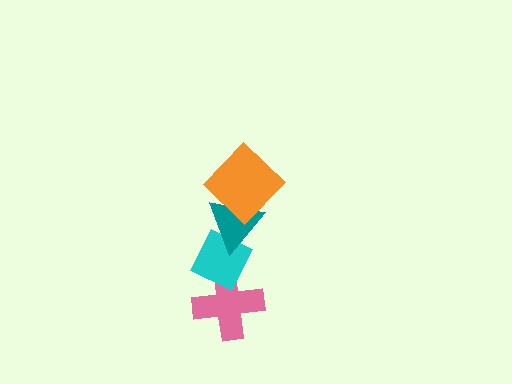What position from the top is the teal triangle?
The teal triangle is 2nd from the top.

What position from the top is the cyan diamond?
The cyan diamond is 3rd from the top.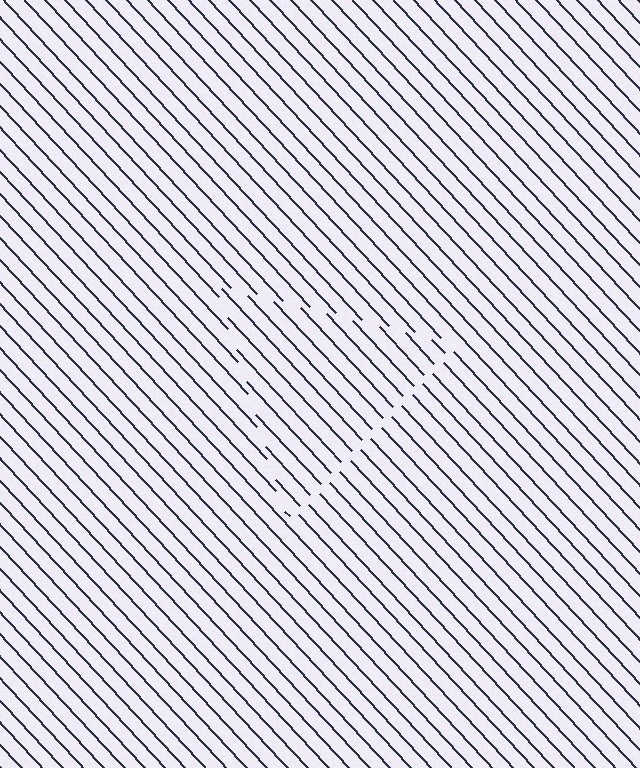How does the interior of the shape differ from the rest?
The interior of the shape contains the same grating, shifted by half a period — the contour is defined by the phase discontinuity where line-ends from the inner and outer gratings abut.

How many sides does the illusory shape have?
3 sides — the line-ends trace a triangle.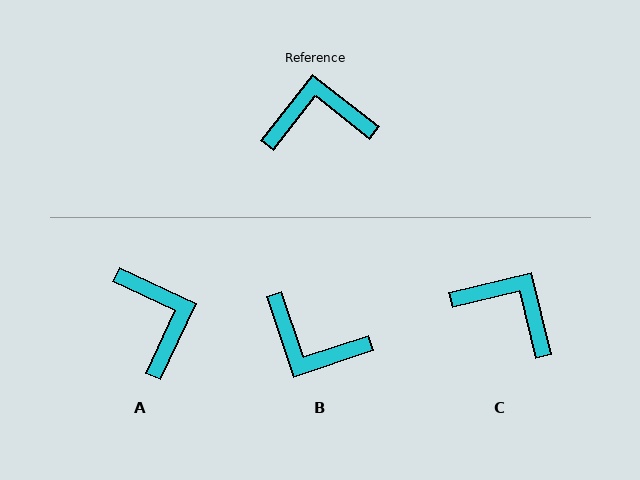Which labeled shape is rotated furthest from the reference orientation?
B, about 147 degrees away.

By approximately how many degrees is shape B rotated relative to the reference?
Approximately 147 degrees counter-clockwise.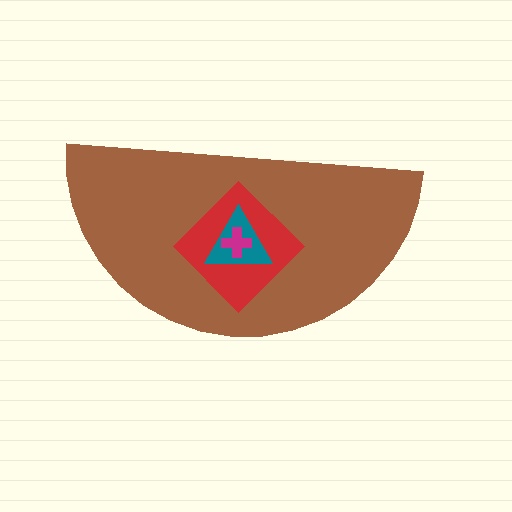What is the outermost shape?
The brown semicircle.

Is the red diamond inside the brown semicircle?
Yes.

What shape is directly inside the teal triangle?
The magenta cross.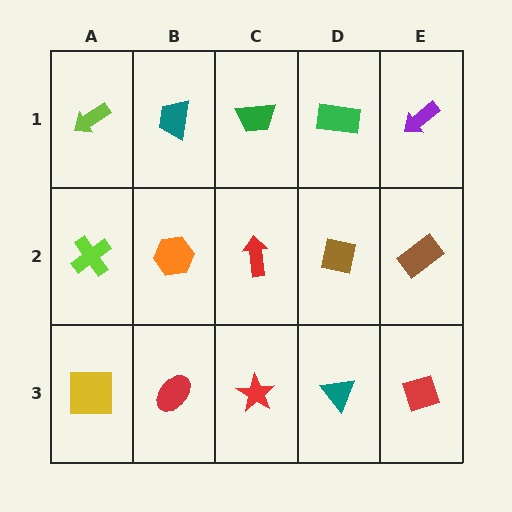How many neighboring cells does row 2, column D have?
4.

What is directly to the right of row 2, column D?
A brown rectangle.